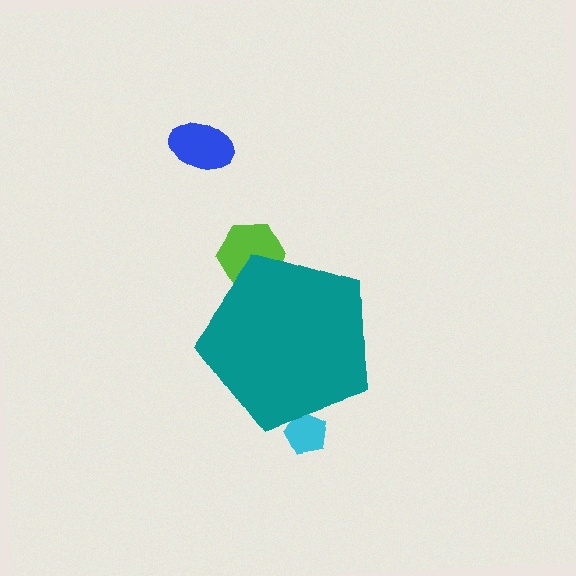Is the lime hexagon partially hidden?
Yes, the lime hexagon is partially hidden behind the teal pentagon.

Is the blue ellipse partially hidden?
No, the blue ellipse is fully visible.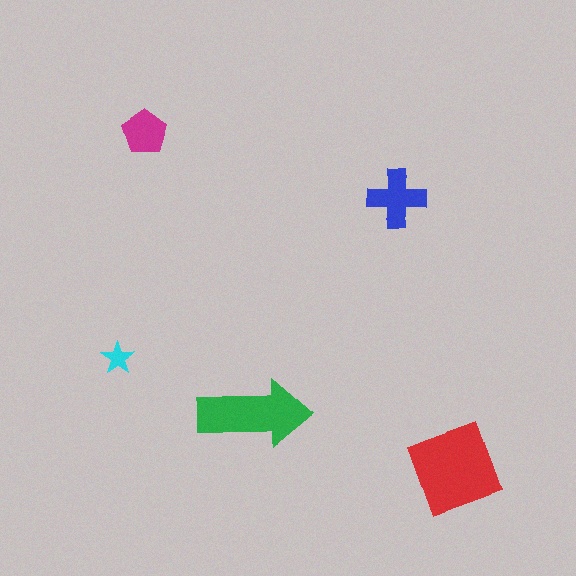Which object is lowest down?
The red diamond is bottommost.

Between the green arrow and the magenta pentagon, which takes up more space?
The green arrow.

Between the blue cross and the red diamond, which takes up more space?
The red diamond.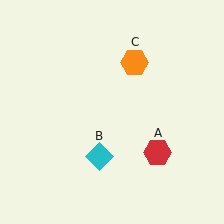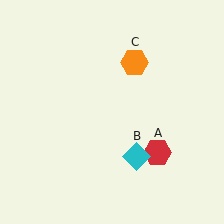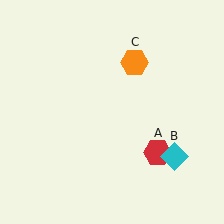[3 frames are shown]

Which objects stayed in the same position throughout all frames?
Red hexagon (object A) and orange hexagon (object C) remained stationary.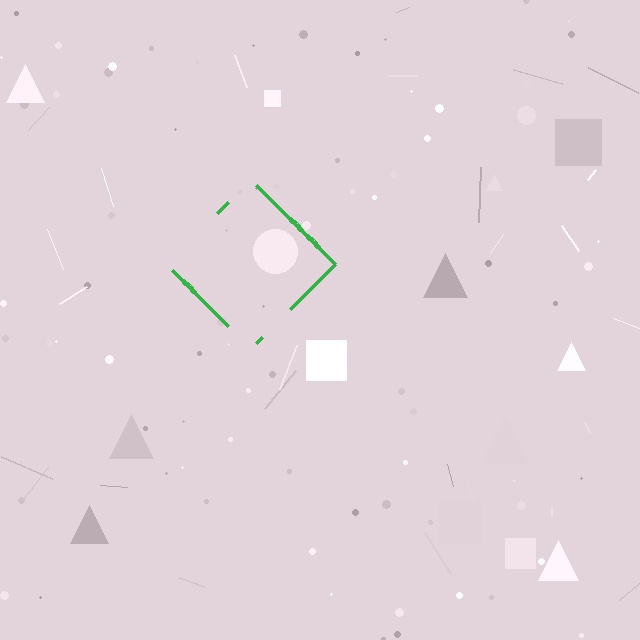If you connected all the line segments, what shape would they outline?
They would outline a diamond.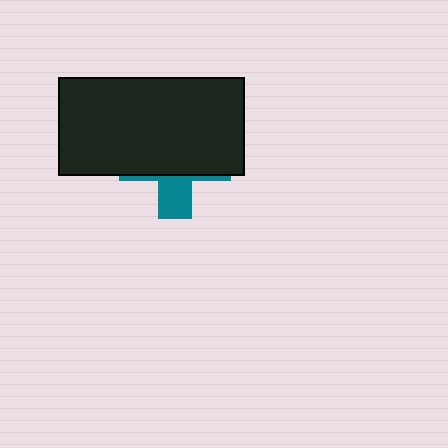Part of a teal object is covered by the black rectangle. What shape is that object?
It is a cross.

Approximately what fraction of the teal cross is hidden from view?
Roughly 70% of the teal cross is hidden behind the black rectangle.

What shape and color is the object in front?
The object in front is a black rectangle.